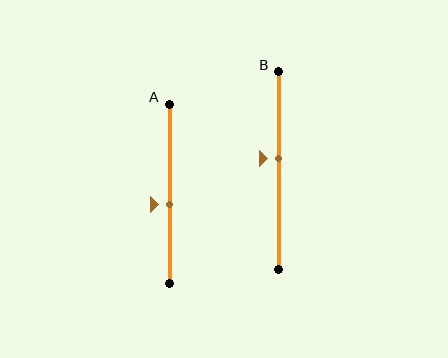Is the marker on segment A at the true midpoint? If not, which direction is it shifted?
No, the marker on segment A is shifted downward by about 6% of the segment length.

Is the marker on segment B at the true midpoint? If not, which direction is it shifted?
No, the marker on segment B is shifted upward by about 6% of the segment length.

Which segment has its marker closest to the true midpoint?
Segment B has its marker closest to the true midpoint.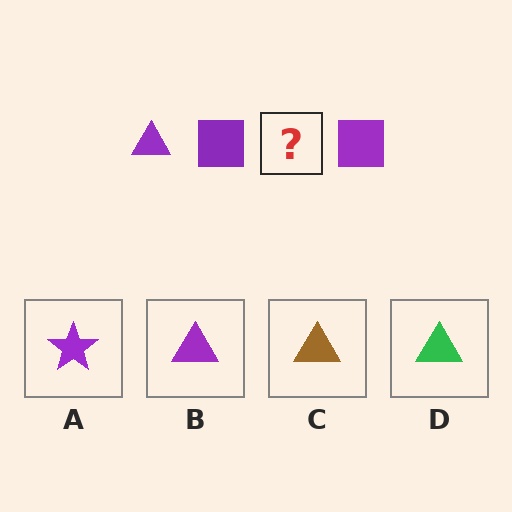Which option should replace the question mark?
Option B.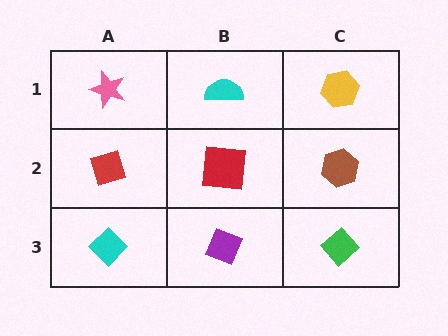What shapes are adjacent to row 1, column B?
A red square (row 2, column B), a pink star (row 1, column A), a yellow hexagon (row 1, column C).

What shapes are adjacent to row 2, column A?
A pink star (row 1, column A), a cyan diamond (row 3, column A), a red square (row 2, column B).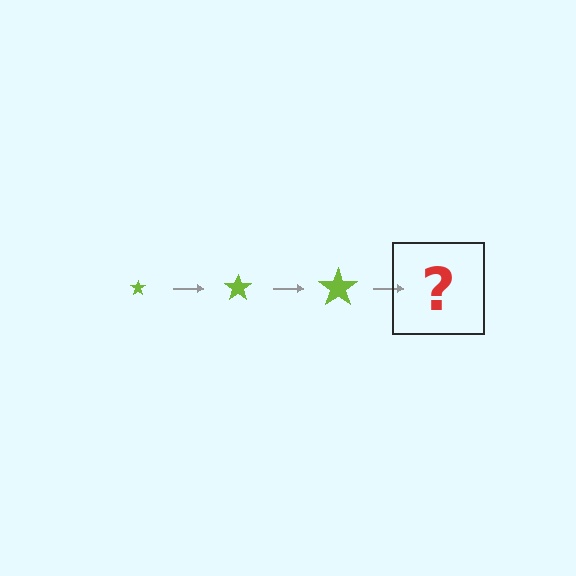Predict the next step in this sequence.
The next step is a lime star, larger than the previous one.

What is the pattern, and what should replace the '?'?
The pattern is that the star gets progressively larger each step. The '?' should be a lime star, larger than the previous one.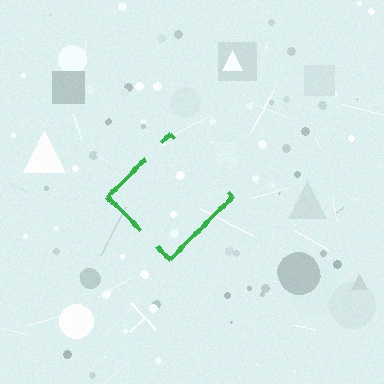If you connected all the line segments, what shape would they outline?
They would outline a diamond.